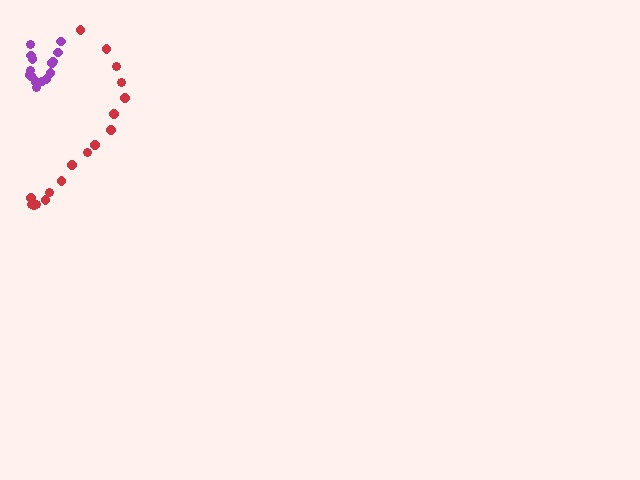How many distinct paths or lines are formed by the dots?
There are 2 distinct paths.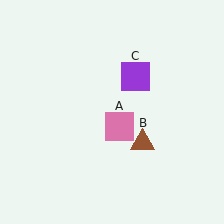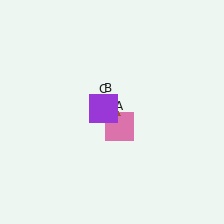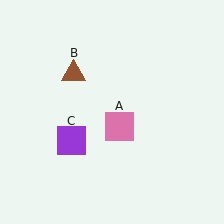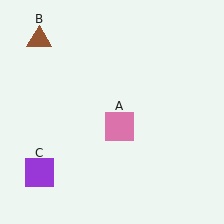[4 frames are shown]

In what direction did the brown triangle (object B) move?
The brown triangle (object B) moved up and to the left.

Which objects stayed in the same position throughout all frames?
Pink square (object A) remained stationary.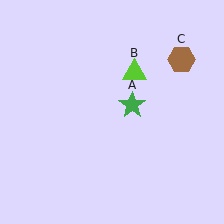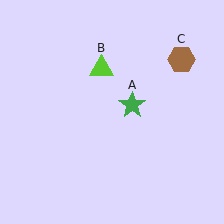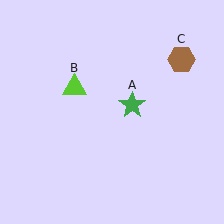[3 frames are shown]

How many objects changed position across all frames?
1 object changed position: lime triangle (object B).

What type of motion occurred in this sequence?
The lime triangle (object B) rotated counterclockwise around the center of the scene.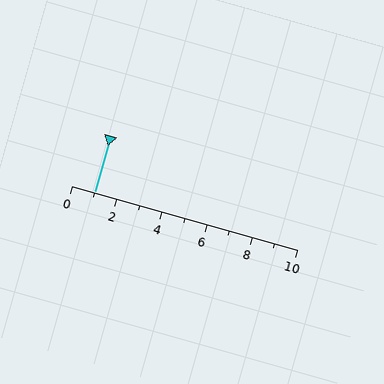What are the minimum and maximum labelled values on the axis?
The axis runs from 0 to 10.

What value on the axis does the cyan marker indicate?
The marker indicates approximately 1.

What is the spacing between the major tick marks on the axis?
The major ticks are spaced 2 apart.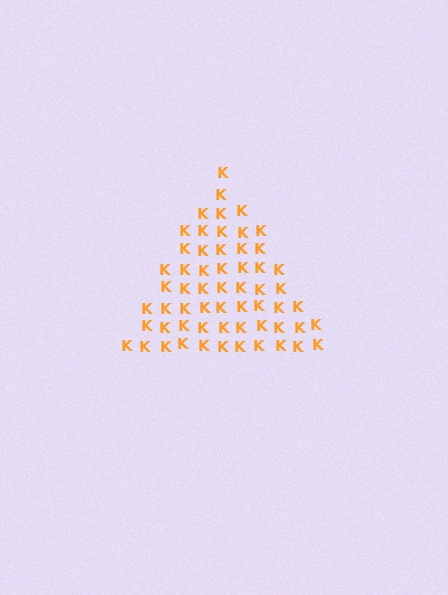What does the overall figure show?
The overall figure shows a triangle.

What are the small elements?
The small elements are letter K's.